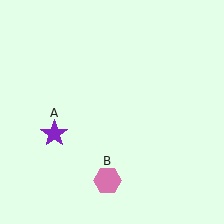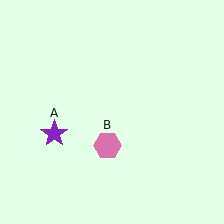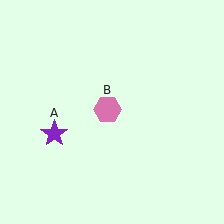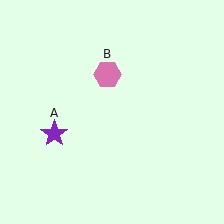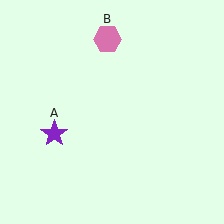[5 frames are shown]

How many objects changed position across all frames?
1 object changed position: pink hexagon (object B).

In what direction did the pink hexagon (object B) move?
The pink hexagon (object B) moved up.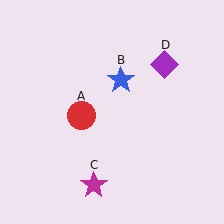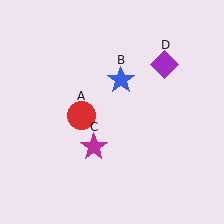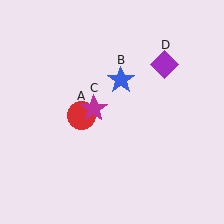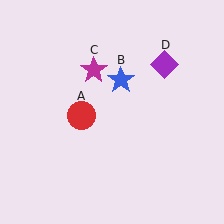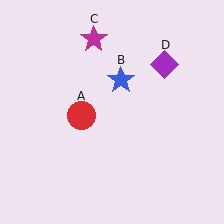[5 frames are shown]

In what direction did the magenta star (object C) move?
The magenta star (object C) moved up.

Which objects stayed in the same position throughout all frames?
Red circle (object A) and blue star (object B) and purple diamond (object D) remained stationary.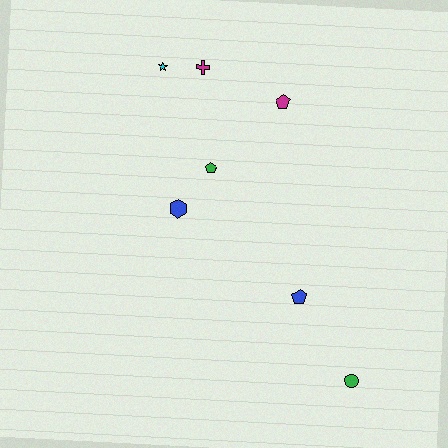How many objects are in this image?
There are 7 objects.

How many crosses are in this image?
There is 1 cross.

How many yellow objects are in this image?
There are no yellow objects.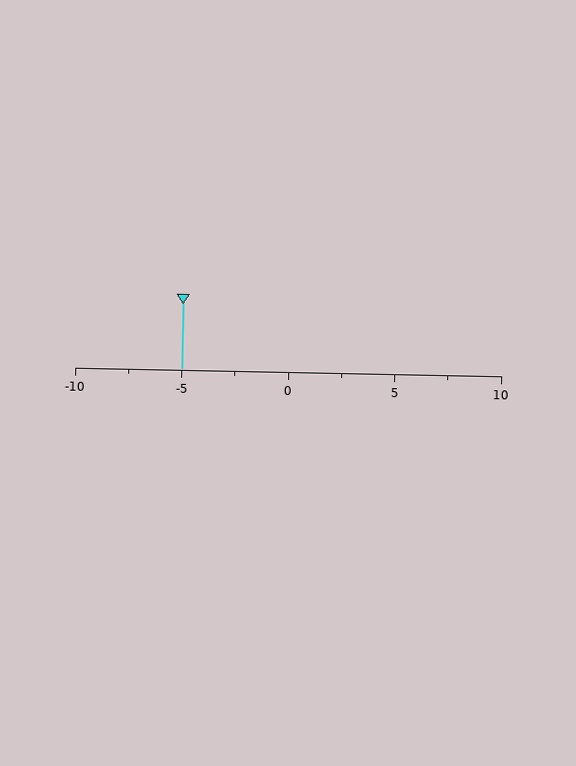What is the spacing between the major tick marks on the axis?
The major ticks are spaced 5 apart.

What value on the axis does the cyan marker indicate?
The marker indicates approximately -5.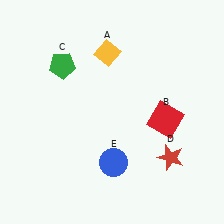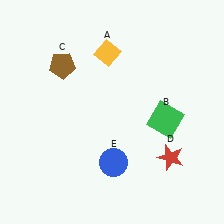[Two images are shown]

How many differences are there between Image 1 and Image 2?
There are 2 differences between the two images.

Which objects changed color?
B changed from red to green. C changed from green to brown.